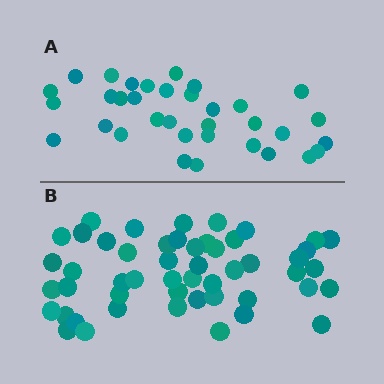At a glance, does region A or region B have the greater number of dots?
Region B (the bottom region) has more dots.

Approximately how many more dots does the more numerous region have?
Region B has approximately 15 more dots than region A.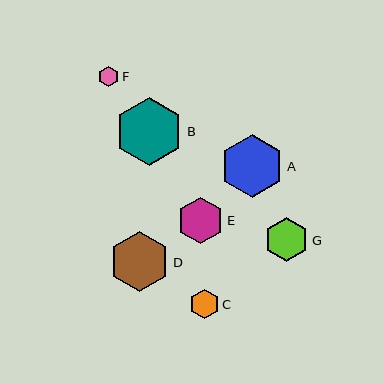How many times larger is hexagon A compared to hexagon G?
Hexagon A is approximately 1.5 times the size of hexagon G.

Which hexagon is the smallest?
Hexagon F is the smallest with a size of approximately 20 pixels.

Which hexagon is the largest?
Hexagon B is the largest with a size of approximately 69 pixels.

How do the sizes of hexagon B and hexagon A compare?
Hexagon B and hexagon A are approximately the same size.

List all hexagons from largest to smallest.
From largest to smallest: B, A, D, E, G, C, F.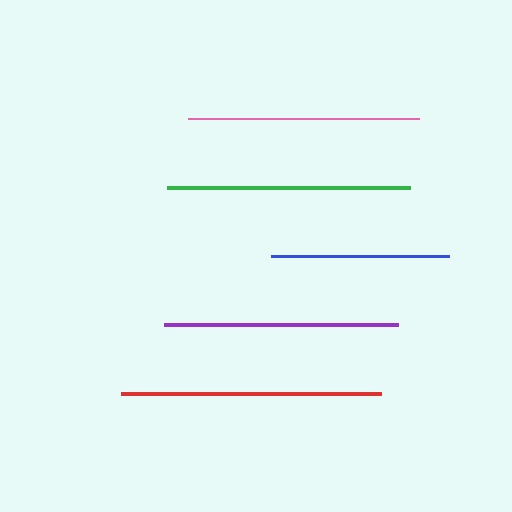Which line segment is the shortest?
The blue line is the shortest at approximately 178 pixels.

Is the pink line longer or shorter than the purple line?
The purple line is longer than the pink line.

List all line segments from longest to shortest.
From longest to shortest: red, green, purple, pink, blue.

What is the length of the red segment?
The red segment is approximately 260 pixels long.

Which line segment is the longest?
The red line is the longest at approximately 260 pixels.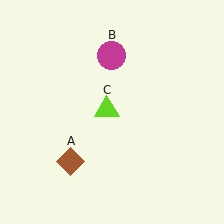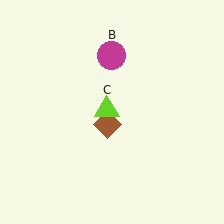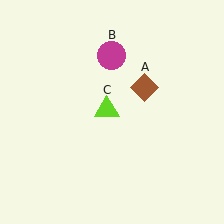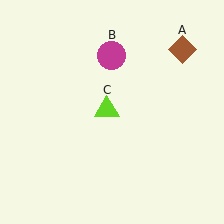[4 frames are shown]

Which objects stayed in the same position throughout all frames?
Magenta circle (object B) and lime triangle (object C) remained stationary.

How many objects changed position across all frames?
1 object changed position: brown diamond (object A).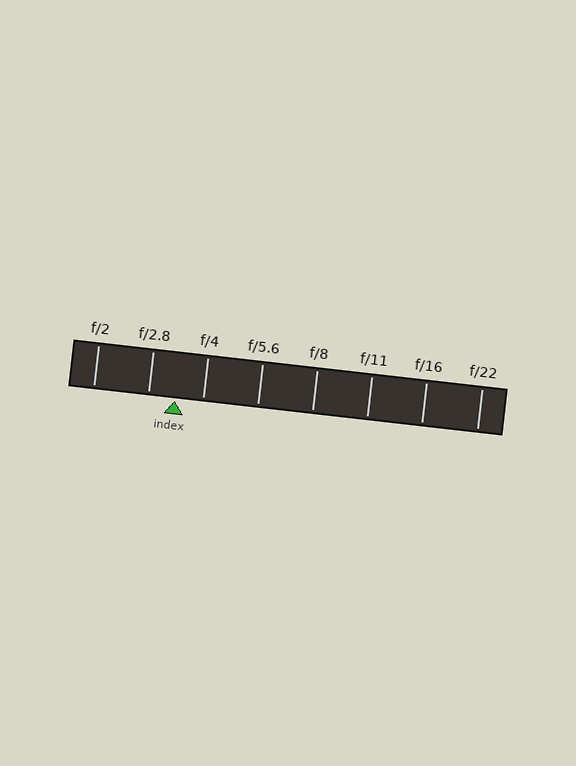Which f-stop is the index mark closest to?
The index mark is closest to f/2.8.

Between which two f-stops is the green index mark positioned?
The index mark is between f/2.8 and f/4.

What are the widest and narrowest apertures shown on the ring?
The widest aperture shown is f/2 and the narrowest is f/22.